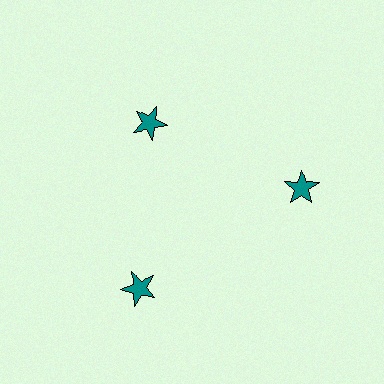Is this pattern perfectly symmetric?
No. The 3 teal stars are arranged in a ring, but one element near the 11 o'clock position is pulled inward toward the center, breaking the 3-fold rotational symmetry.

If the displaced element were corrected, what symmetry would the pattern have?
It would have 3-fold rotational symmetry — the pattern would map onto itself every 120 degrees.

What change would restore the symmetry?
The symmetry would be restored by moving it outward, back onto the ring so that all 3 stars sit at equal angles and equal distance from the center.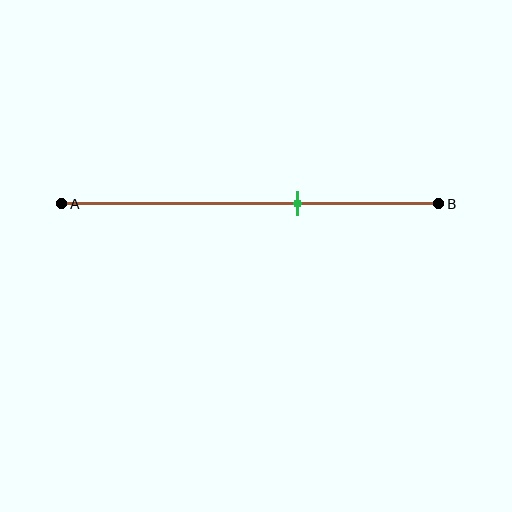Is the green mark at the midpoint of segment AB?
No, the mark is at about 65% from A, not at the 50% midpoint.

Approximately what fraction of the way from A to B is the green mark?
The green mark is approximately 65% of the way from A to B.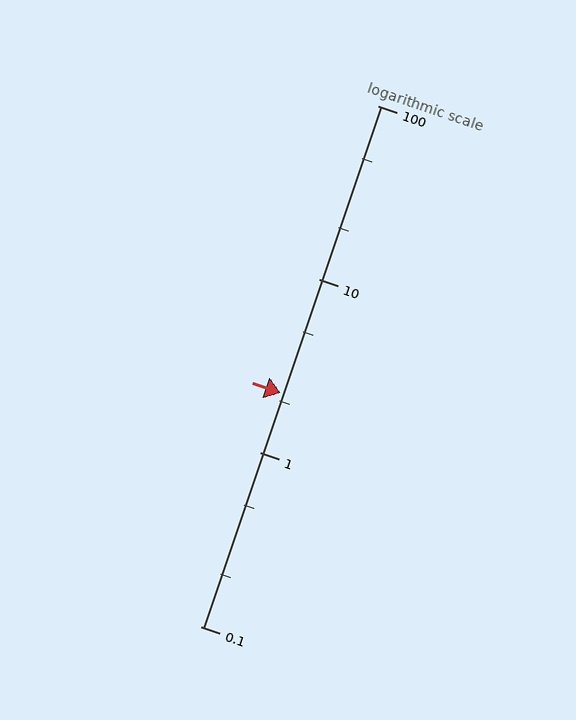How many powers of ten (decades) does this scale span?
The scale spans 3 decades, from 0.1 to 100.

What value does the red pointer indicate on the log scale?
The pointer indicates approximately 2.2.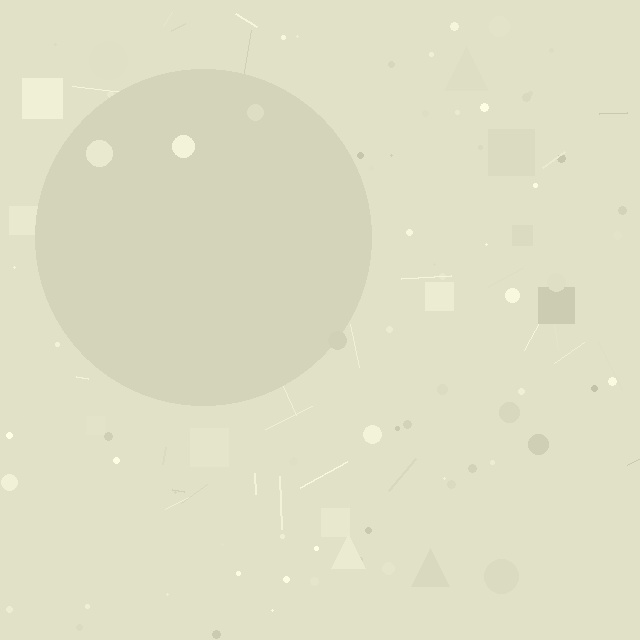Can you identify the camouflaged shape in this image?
The camouflaged shape is a circle.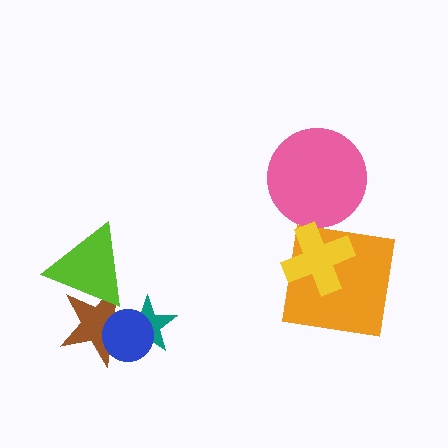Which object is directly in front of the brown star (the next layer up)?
The lime triangle is directly in front of the brown star.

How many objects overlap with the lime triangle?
1 object overlaps with the lime triangle.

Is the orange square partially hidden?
Yes, it is partially covered by another shape.